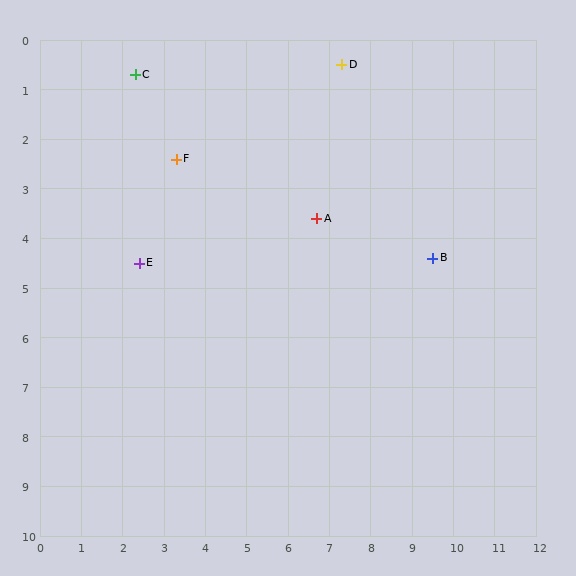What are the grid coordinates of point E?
Point E is at approximately (2.4, 4.5).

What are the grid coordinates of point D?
Point D is at approximately (7.3, 0.5).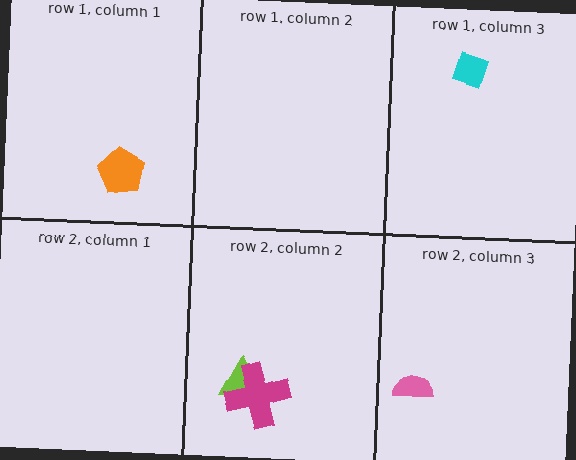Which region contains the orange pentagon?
The row 1, column 1 region.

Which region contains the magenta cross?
The row 2, column 2 region.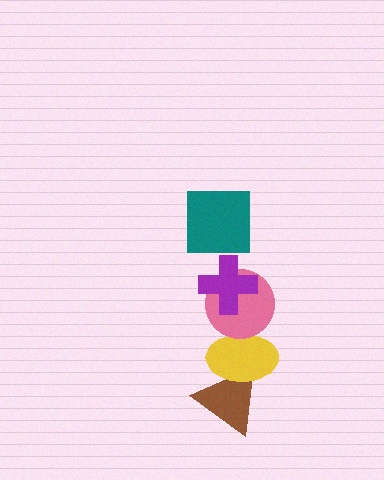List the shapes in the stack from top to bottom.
From top to bottom: the teal square, the purple cross, the pink circle, the yellow ellipse, the brown triangle.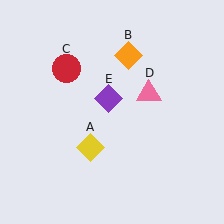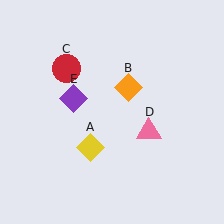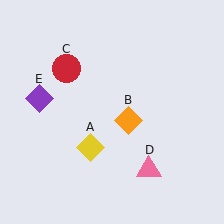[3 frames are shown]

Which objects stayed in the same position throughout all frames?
Yellow diamond (object A) and red circle (object C) remained stationary.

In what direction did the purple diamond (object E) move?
The purple diamond (object E) moved left.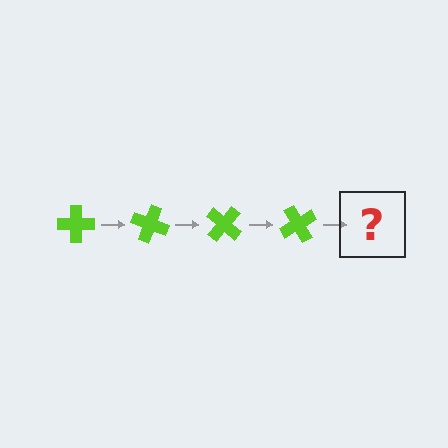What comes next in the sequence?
The next element should be a lime cross rotated 80 degrees.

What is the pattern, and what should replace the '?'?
The pattern is that the cross rotates 20 degrees each step. The '?' should be a lime cross rotated 80 degrees.